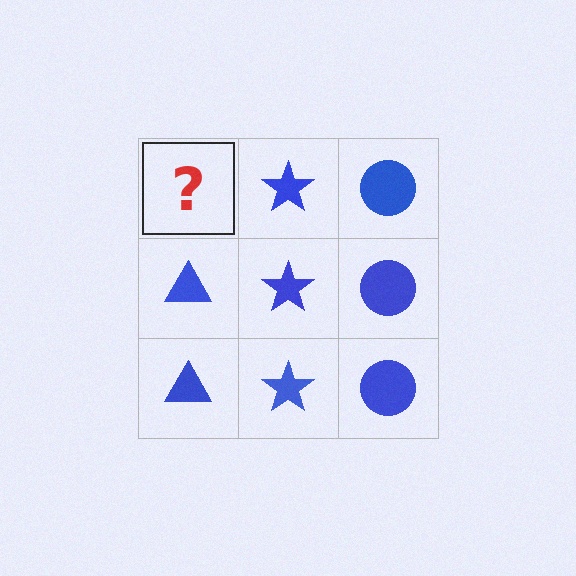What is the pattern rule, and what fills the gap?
The rule is that each column has a consistent shape. The gap should be filled with a blue triangle.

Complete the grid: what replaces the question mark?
The question mark should be replaced with a blue triangle.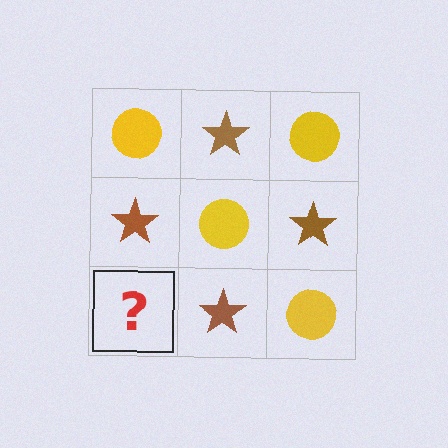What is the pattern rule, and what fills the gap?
The rule is that it alternates yellow circle and brown star in a checkerboard pattern. The gap should be filled with a yellow circle.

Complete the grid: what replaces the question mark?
The question mark should be replaced with a yellow circle.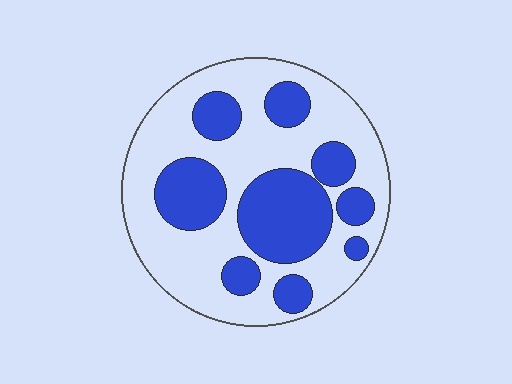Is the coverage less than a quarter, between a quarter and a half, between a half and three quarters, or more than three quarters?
Between a quarter and a half.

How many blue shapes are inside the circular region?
9.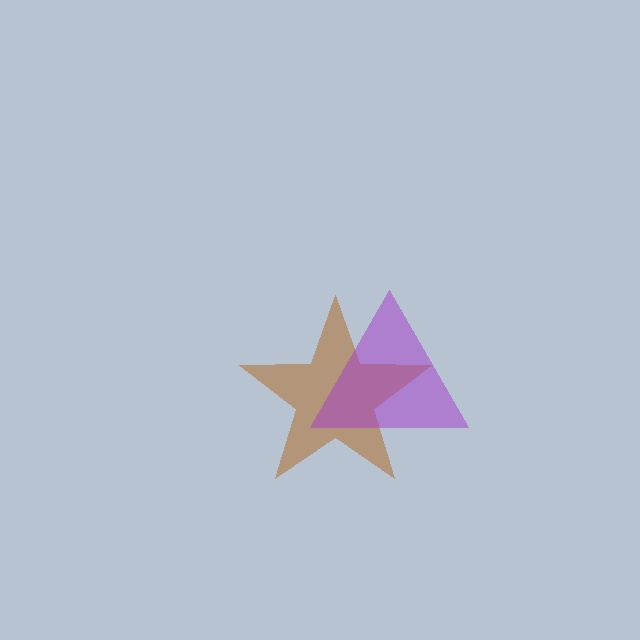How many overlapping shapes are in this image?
There are 2 overlapping shapes in the image.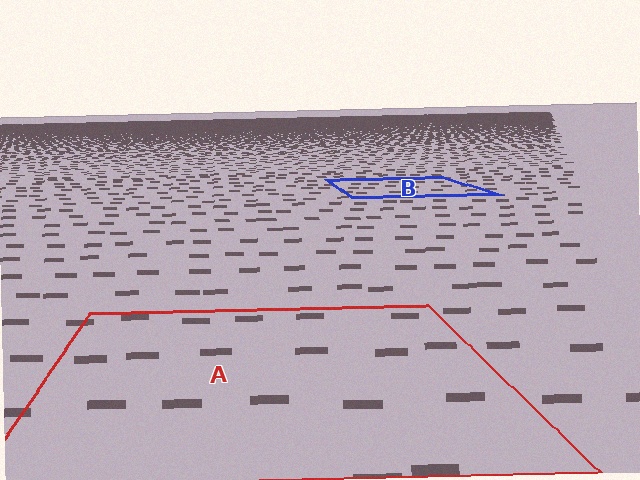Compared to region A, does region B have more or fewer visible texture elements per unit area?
Region B has more texture elements per unit area — they are packed more densely because it is farther away.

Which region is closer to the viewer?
Region A is closer. The texture elements there are larger and more spread out.